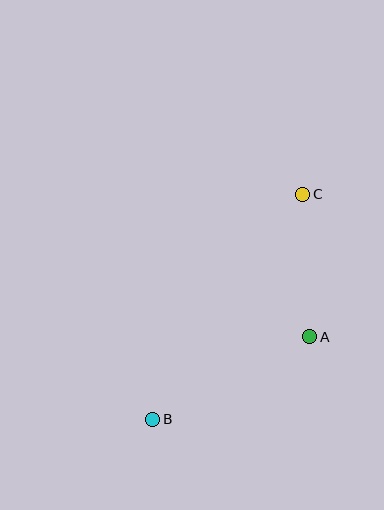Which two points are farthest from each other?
Points B and C are farthest from each other.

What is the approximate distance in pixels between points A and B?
The distance between A and B is approximately 178 pixels.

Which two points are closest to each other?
Points A and C are closest to each other.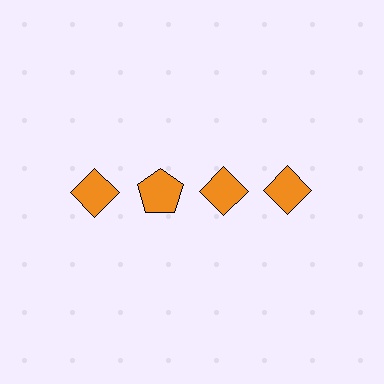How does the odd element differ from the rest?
It has a different shape: pentagon instead of diamond.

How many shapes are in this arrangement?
There are 4 shapes arranged in a grid pattern.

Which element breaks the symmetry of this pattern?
The orange pentagon in the top row, second from left column breaks the symmetry. All other shapes are orange diamonds.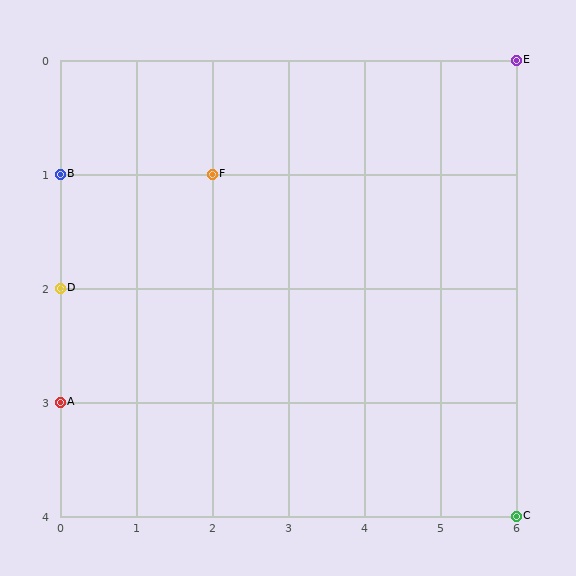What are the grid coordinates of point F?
Point F is at grid coordinates (2, 1).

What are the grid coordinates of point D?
Point D is at grid coordinates (0, 2).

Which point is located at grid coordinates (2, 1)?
Point F is at (2, 1).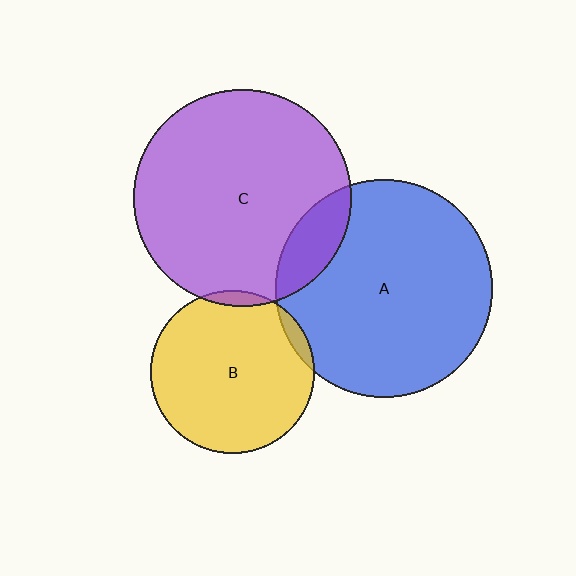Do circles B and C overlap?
Yes.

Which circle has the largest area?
Circle C (purple).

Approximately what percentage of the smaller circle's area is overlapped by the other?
Approximately 5%.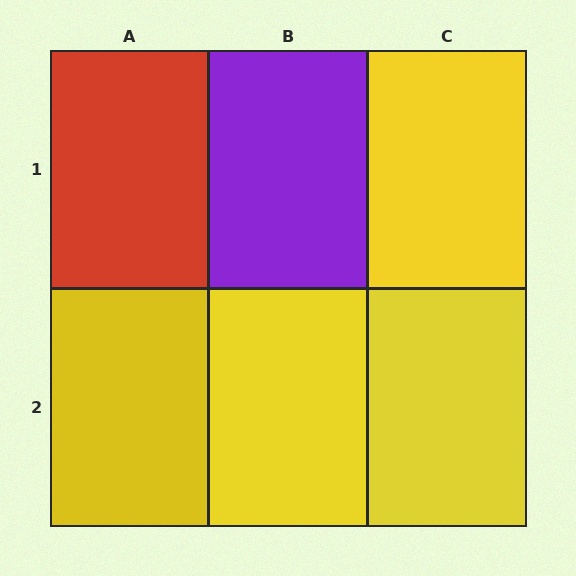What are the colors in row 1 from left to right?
Red, purple, yellow.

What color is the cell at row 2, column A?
Yellow.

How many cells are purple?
1 cell is purple.